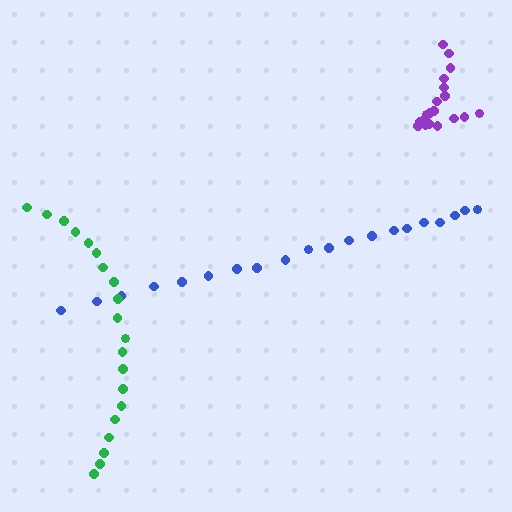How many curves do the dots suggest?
There are 3 distinct paths.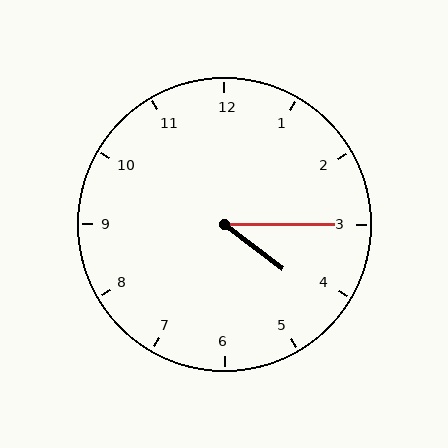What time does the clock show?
4:15.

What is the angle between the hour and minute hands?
Approximately 38 degrees.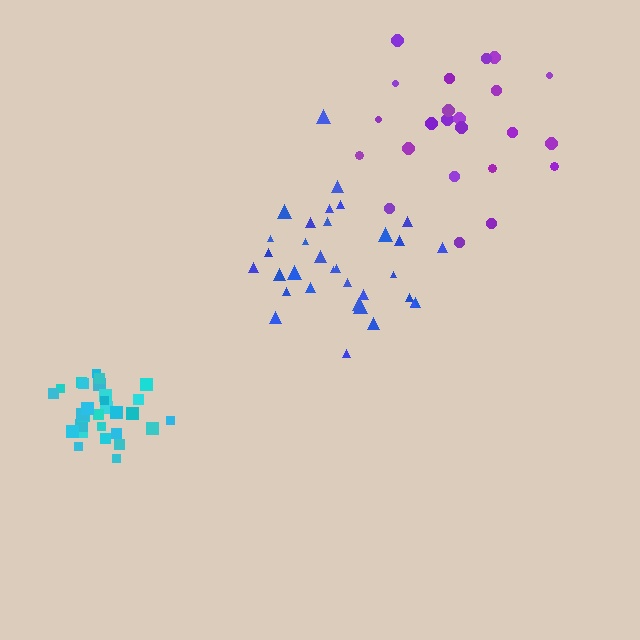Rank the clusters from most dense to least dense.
cyan, blue, purple.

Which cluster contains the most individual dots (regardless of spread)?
Blue (33).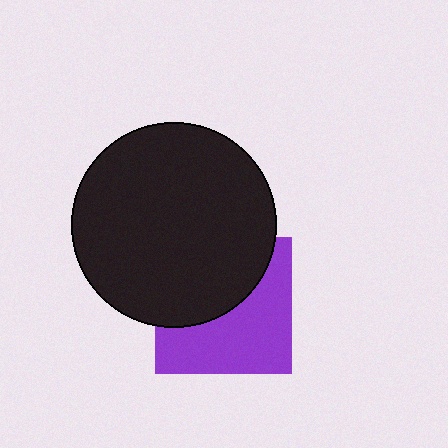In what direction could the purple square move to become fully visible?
The purple square could move down. That would shift it out from behind the black circle entirely.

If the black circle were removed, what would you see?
You would see the complete purple square.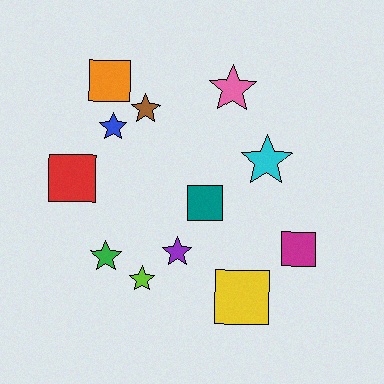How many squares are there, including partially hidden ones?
There are 5 squares.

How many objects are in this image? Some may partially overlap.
There are 12 objects.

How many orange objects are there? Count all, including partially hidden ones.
There is 1 orange object.